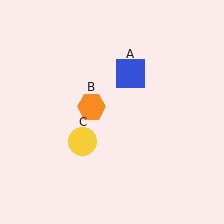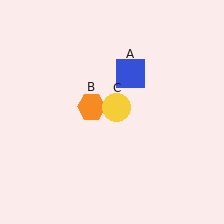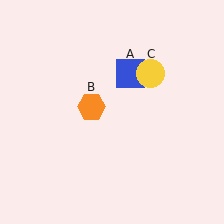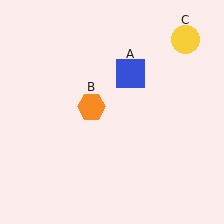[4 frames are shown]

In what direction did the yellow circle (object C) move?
The yellow circle (object C) moved up and to the right.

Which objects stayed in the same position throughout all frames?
Blue square (object A) and orange hexagon (object B) remained stationary.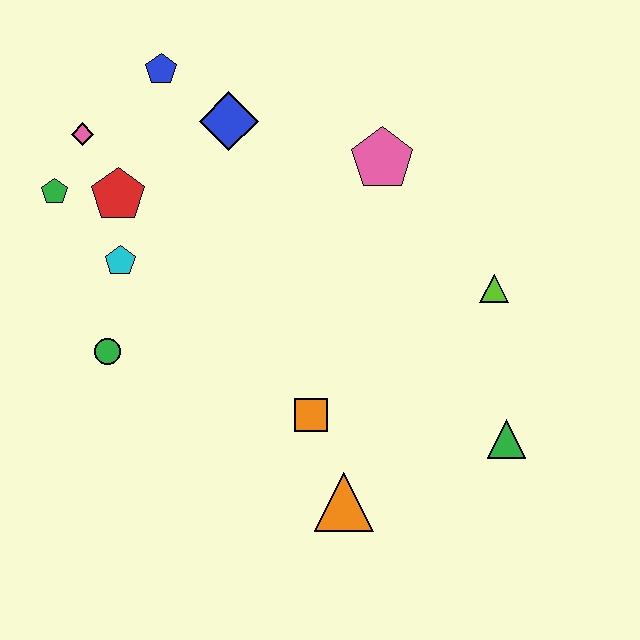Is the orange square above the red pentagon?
No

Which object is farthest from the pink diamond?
The green triangle is farthest from the pink diamond.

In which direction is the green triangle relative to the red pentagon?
The green triangle is to the right of the red pentagon.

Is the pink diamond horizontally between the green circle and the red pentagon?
No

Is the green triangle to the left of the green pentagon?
No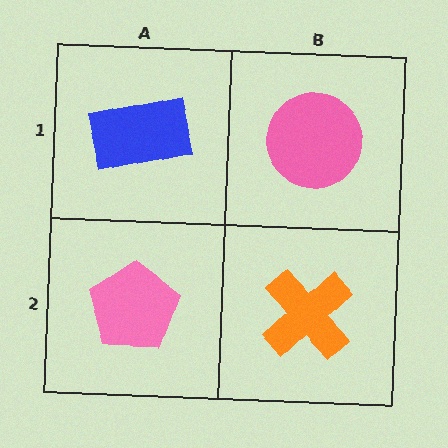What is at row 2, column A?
A pink pentagon.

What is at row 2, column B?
An orange cross.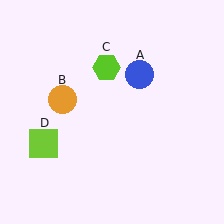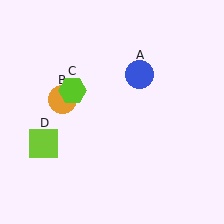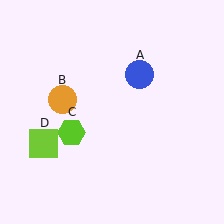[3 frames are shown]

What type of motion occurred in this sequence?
The lime hexagon (object C) rotated counterclockwise around the center of the scene.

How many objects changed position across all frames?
1 object changed position: lime hexagon (object C).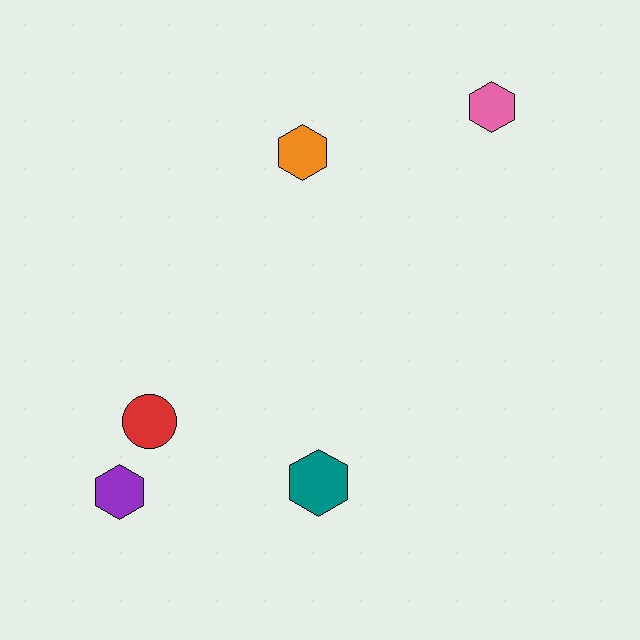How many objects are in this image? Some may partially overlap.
There are 5 objects.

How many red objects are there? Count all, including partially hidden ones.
There is 1 red object.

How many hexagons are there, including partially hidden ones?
There are 4 hexagons.